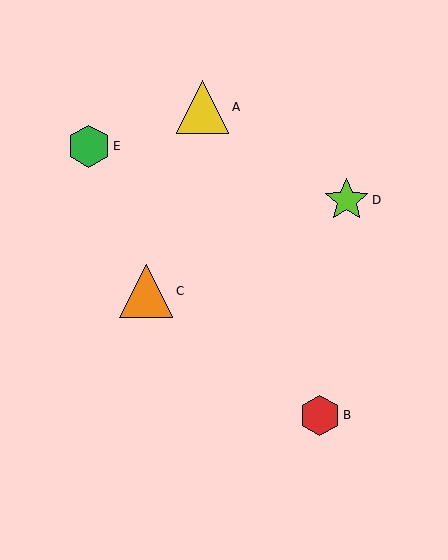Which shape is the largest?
The orange triangle (labeled C) is the largest.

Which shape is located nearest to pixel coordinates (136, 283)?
The orange triangle (labeled C) at (146, 291) is nearest to that location.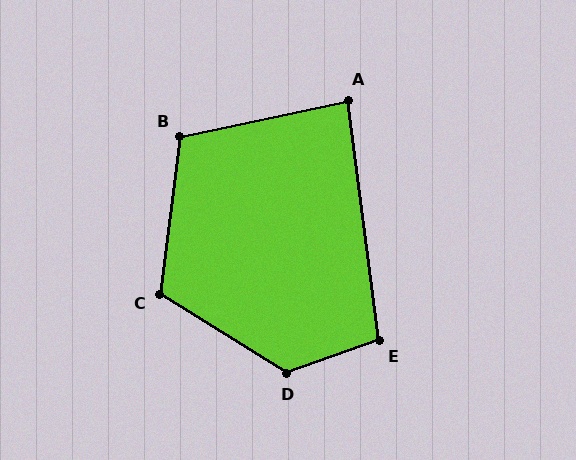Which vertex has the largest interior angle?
D, at approximately 128 degrees.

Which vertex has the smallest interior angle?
A, at approximately 85 degrees.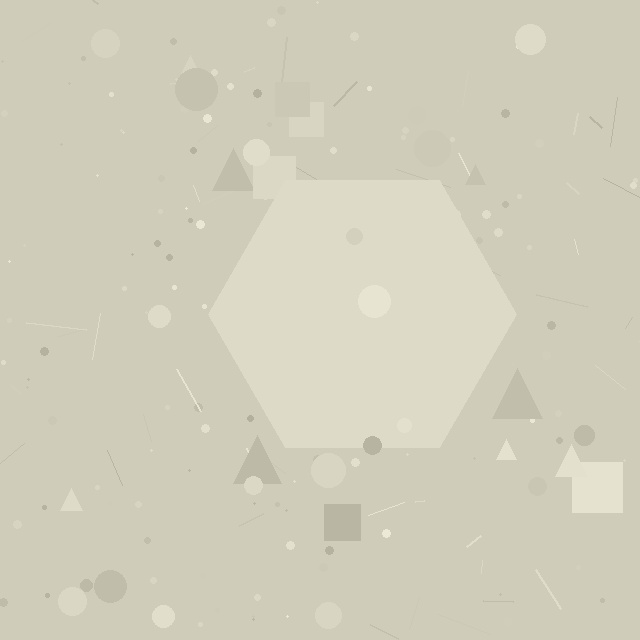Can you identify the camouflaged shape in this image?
The camouflaged shape is a hexagon.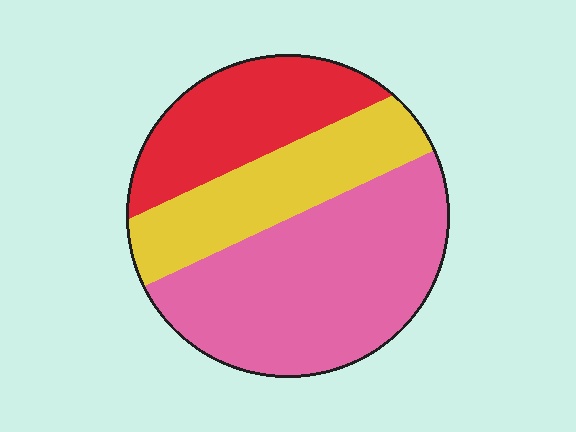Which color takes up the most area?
Pink, at roughly 50%.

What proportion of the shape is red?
Red covers 25% of the shape.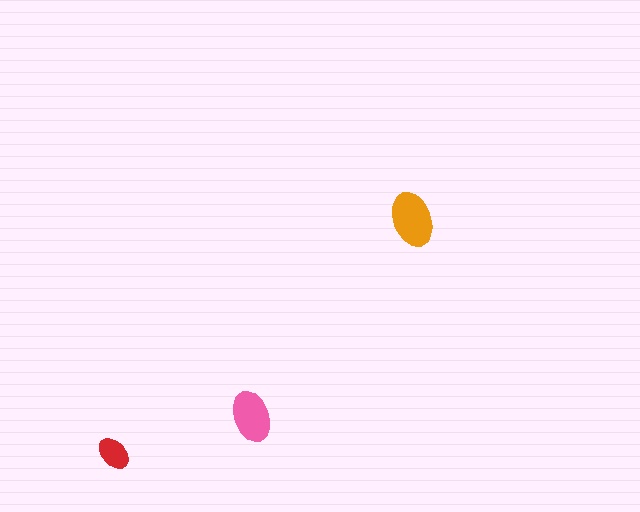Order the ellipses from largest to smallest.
the orange one, the pink one, the red one.